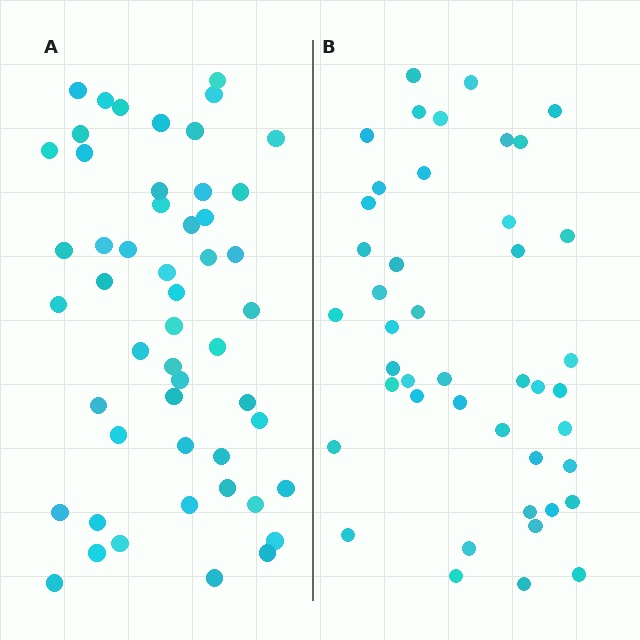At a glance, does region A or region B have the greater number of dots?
Region A (the left region) has more dots.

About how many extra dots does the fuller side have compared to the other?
Region A has roughly 8 or so more dots than region B.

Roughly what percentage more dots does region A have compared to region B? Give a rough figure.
About 15% more.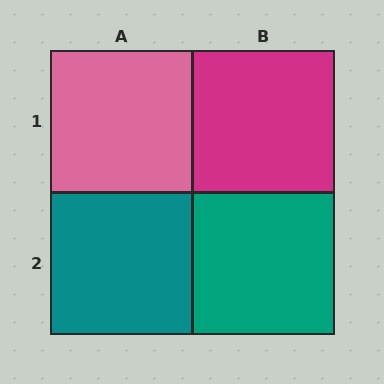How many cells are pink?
1 cell is pink.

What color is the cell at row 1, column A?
Pink.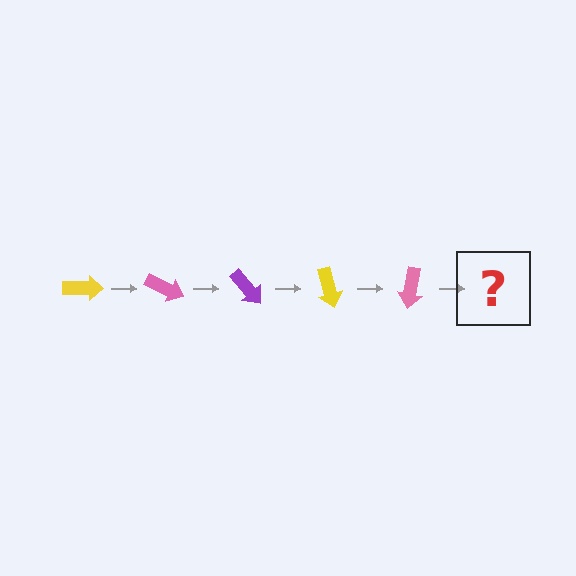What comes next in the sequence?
The next element should be a purple arrow, rotated 125 degrees from the start.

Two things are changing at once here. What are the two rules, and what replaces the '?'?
The two rules are that it rotates 25 degrees each step and the color cycles through yellow, pink, and purple. The '?' should be a purple arrow, rotated 125 degrees from the start.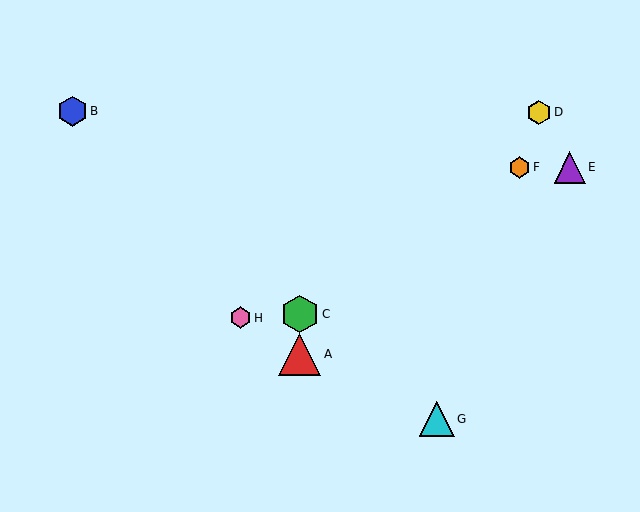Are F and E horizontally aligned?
Yes, both are at y≈167.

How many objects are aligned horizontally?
2 objects (E, F) are aligned horizontally.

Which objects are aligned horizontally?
Objects E, F are aligned horizontally.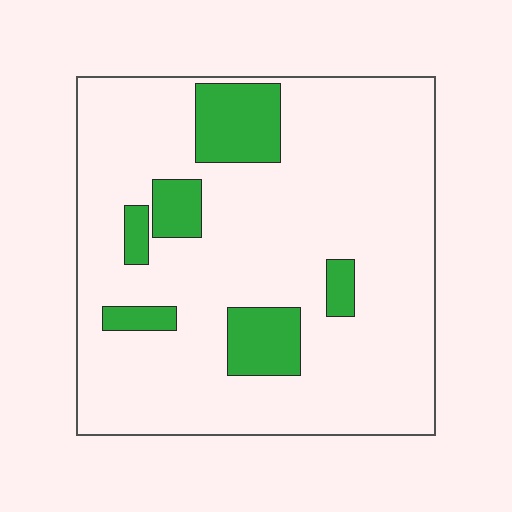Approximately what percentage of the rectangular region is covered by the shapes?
Approximately 15%.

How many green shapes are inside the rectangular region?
6.